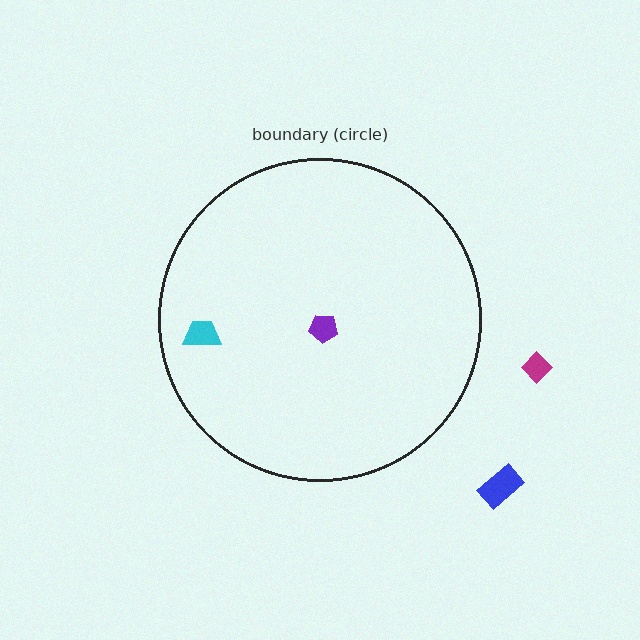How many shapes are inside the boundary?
2 inside, 2 outside.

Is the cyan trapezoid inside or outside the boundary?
Inside.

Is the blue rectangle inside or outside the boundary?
Outside.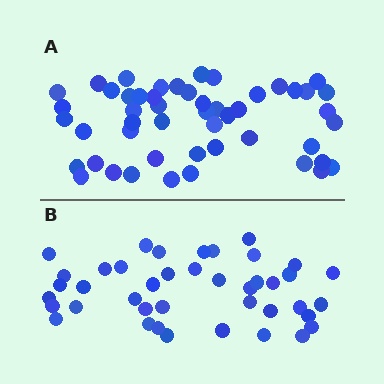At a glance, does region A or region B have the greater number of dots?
Region A (the top region) has more dots.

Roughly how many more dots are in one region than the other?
Region A has roughly 8 or so more dots than region B.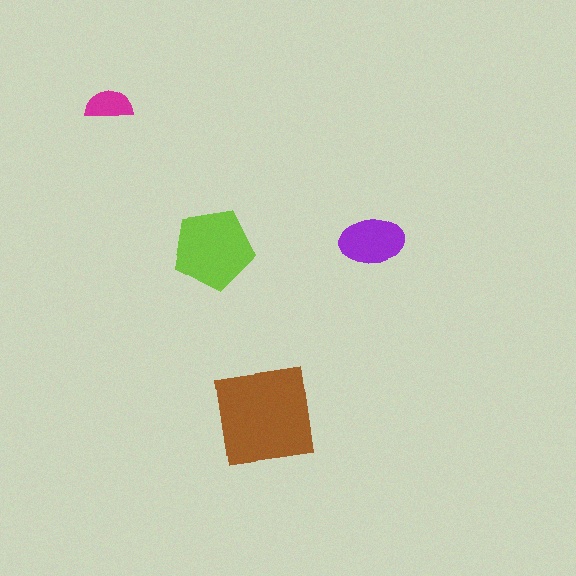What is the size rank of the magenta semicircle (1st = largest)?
4th.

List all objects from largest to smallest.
The brown square, the lime pentagon, the purple ellipse, the magenta semicircle.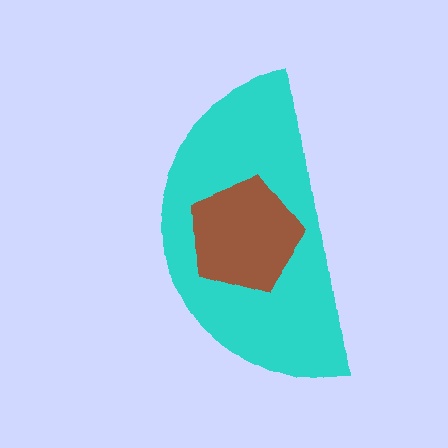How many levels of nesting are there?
2.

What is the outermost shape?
The cyan semicircle.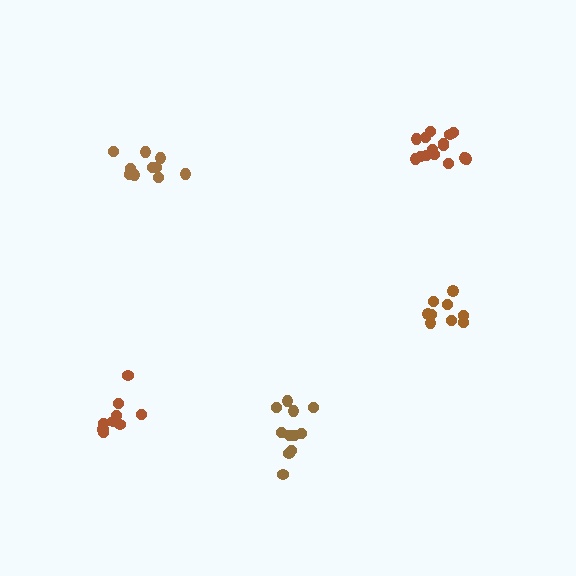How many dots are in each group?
Group 1: 9 dots, Group 2: 9 dots, Group 3: 10 dots, Group 4: 11 dots, Group 5: 15 dots (54 total).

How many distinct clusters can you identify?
There are 5 distinct clusters.